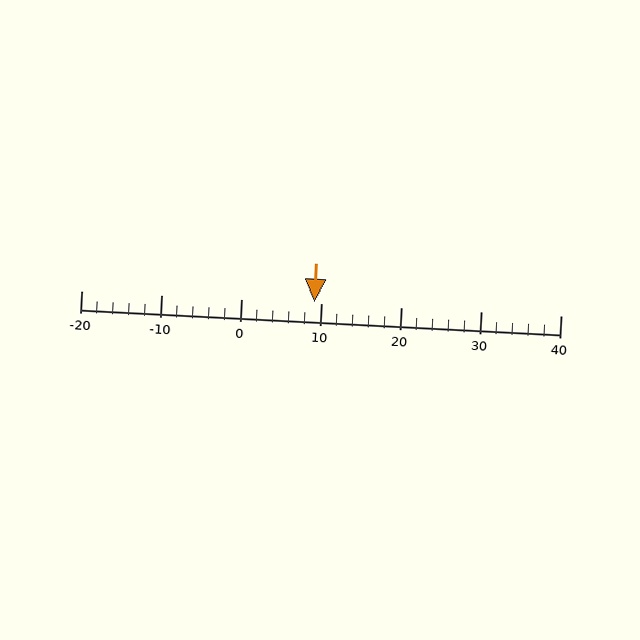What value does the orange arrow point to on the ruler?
The orange arrow points to approximately 9.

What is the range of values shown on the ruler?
The ruler shows values from -20 to 40.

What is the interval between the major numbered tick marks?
The major tick marks are spaced 10 units apart.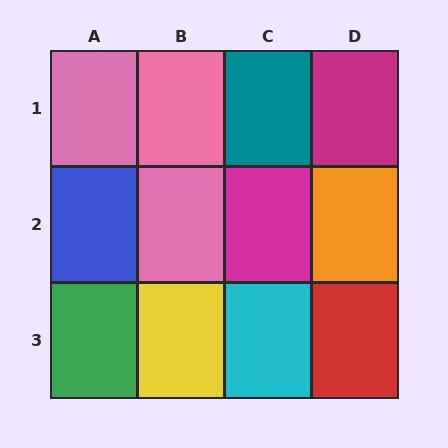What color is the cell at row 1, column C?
Teal.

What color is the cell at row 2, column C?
Magenta.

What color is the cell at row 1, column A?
Pink.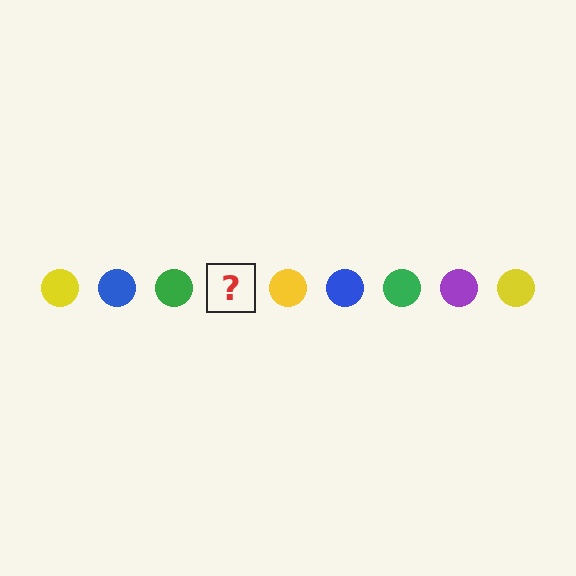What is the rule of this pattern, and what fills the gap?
The rule is that the pattern cycles through yellow, blue, green, purple circles. The gap should be filled with a purple circle.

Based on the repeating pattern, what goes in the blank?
The blank should be a purple circle.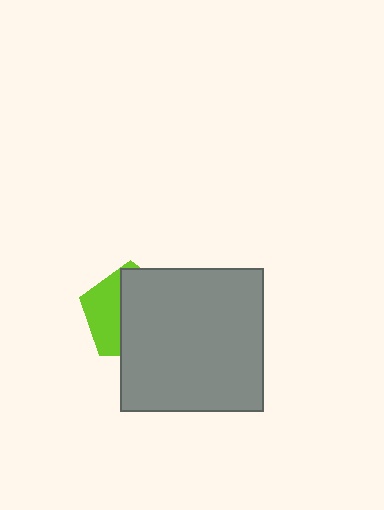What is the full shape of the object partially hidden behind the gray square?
The partially hidden object is a lime pentagon.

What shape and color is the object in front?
The object in front is a gray square.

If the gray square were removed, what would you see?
You would see the complete lime pentagon.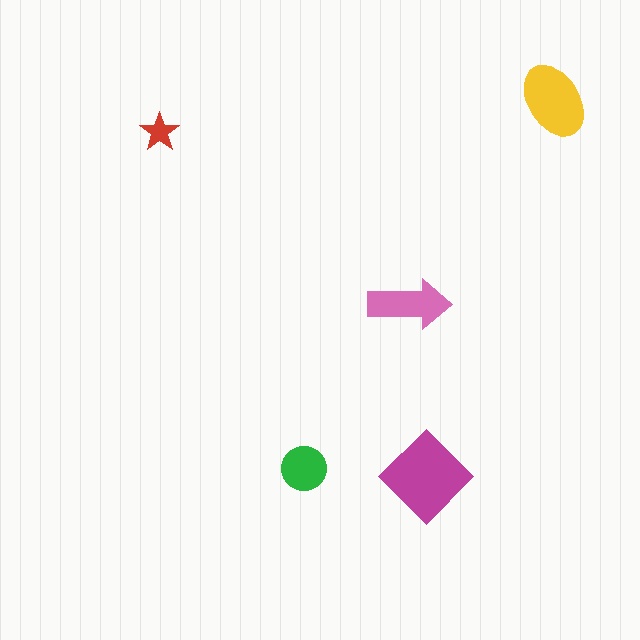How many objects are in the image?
There are 5 objects in the image.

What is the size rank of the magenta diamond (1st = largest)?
1st.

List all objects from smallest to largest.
The red star, the green circle, the pink arrow, the yellow ellipse, the magenta diamond.